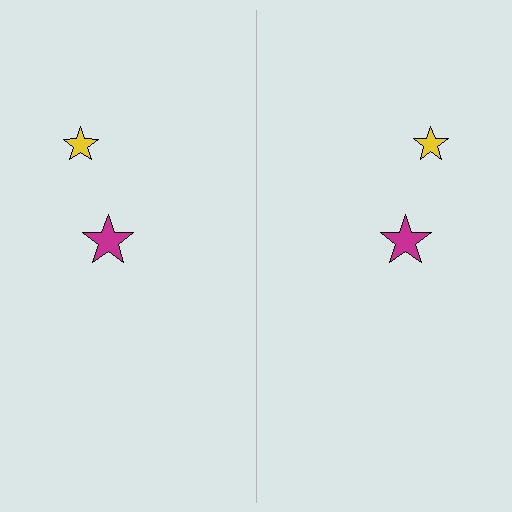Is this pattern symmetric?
Yes, this pattern has bilateral (reflection) symmetry.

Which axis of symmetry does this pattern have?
The pattern has a vertical axis of symmetry running through the center of the image.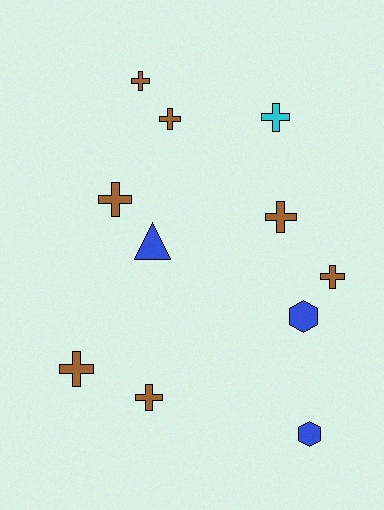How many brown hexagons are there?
There are no brown hexagons.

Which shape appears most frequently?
Cross, with 8 objects.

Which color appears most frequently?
Brown, with 7 objects.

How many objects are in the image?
There are 11 objects.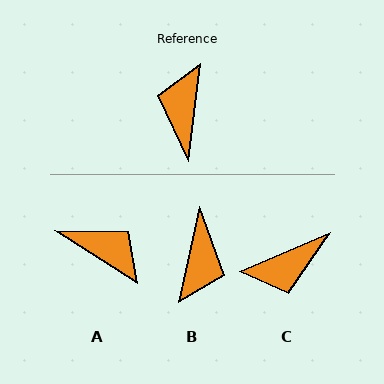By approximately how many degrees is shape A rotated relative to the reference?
Approximately 116 degrees clockwise.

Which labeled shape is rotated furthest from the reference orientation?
B, about 175 degrees away.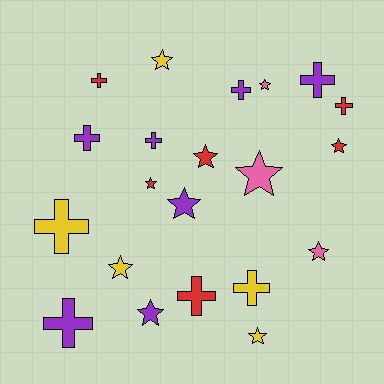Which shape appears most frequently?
Star, with 11 objects.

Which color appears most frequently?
Purple, with 7 objects.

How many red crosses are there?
There are 3 red crosses.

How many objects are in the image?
There are 21 objects.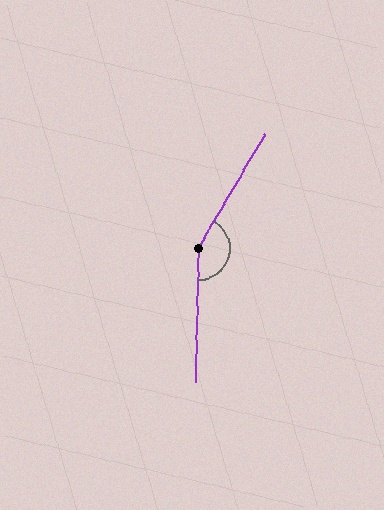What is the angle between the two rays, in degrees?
Approximately 151 degrees.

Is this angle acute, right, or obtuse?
It is obtuse.